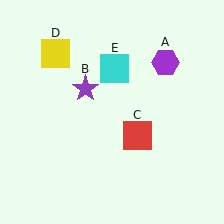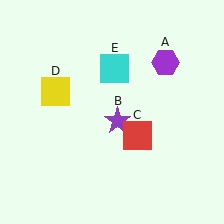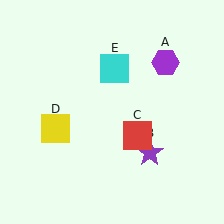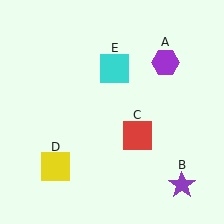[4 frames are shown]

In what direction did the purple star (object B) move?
The purple star (object B) moved down and to the right.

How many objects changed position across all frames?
2 objects changed position: purple star (object B), yellow square (object D).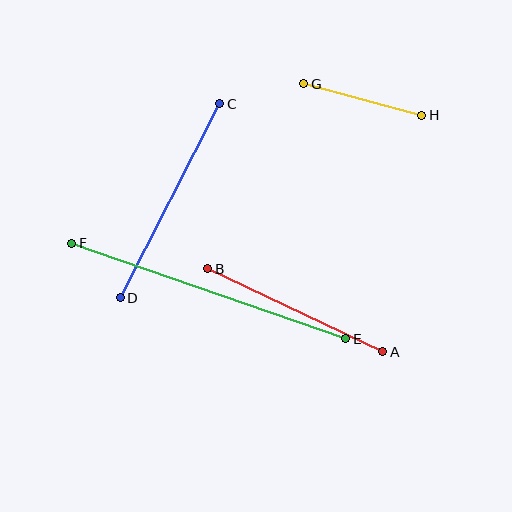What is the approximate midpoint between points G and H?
The midpoint is at approximately (363, 100) pixels.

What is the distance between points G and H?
The distance is approximately 122 pixels.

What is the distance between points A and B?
The distance is approximately 194 pixels.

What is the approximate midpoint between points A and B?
The midpoint is at approximately (295, 310) pixels.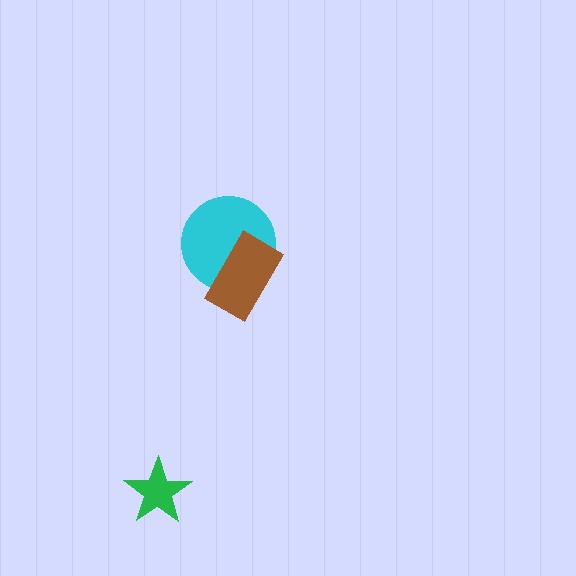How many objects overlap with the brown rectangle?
1 object overlaps with the brown rectangle.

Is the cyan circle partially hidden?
Yes, it is partially covered by another shape.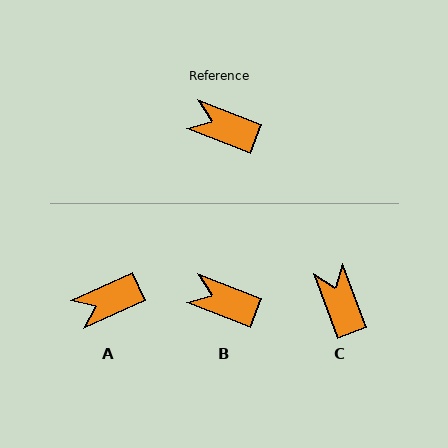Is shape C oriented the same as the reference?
No, it is off by about 49 degrees.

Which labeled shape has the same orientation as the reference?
B.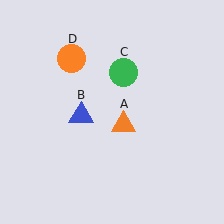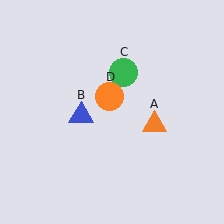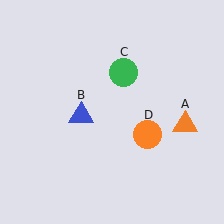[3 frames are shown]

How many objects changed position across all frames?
2 objects changed position: orange triangle (object A), orange circle (object D).